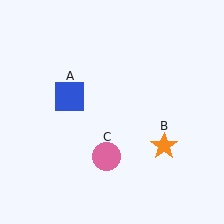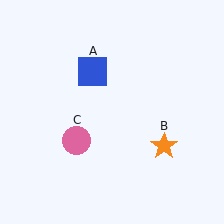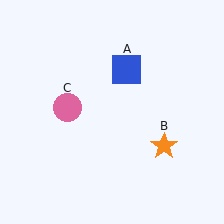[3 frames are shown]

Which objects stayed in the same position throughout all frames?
Orange star (object B) remained stationary.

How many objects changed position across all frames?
2 objects changed position: blue square (object A), pink circle (object C).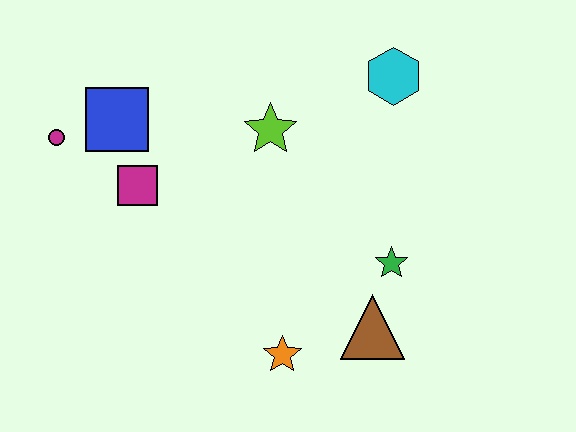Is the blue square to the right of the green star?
No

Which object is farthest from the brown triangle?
The magenta circle is farthest from the brown triangle.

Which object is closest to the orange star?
The brown triangle is closest to the orange star.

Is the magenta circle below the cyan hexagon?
Yes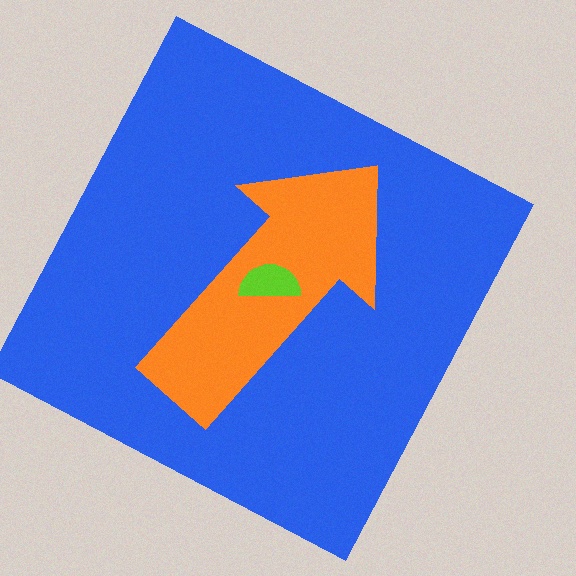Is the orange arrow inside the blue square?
Yes.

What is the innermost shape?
The lime semicircle.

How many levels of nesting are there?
3.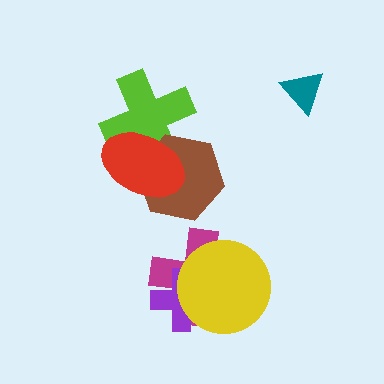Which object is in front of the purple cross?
The yellow circle is in front of the purple cross.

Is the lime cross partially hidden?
Yes, it is partially covered by another shape.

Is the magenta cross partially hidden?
Yes, it is partially covered by another shape.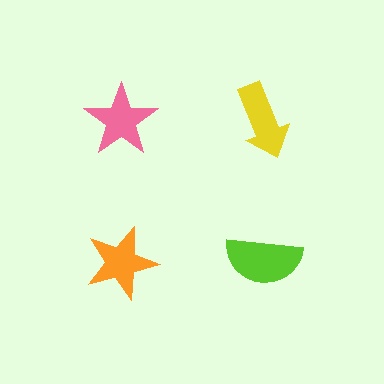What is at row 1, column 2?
A yellow arrow.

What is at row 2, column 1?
An orange star.